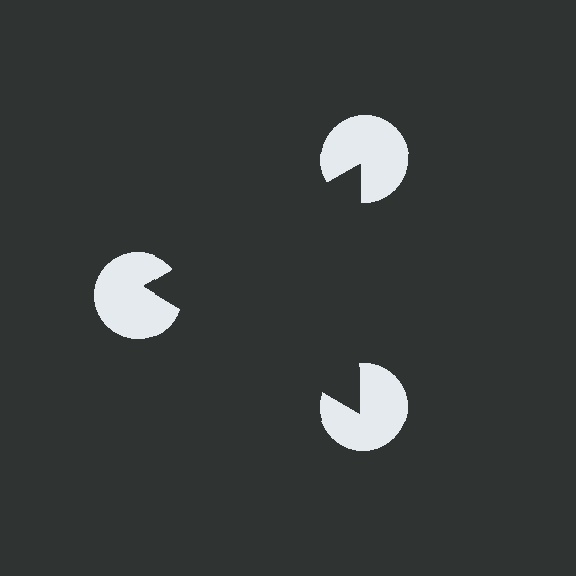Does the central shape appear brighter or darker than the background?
It typically appears slightly darker than the background, even though no actual brightness change is drawn.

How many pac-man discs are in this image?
There are 3 — one at each vertex of the illusory triangle.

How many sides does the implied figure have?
3 sides.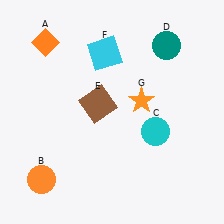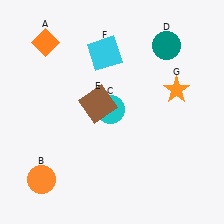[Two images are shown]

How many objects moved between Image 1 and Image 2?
2 objects moved between the two images.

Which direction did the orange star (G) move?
The orange star (G) moved right.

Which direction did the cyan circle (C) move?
The cyan circle (C) moved left.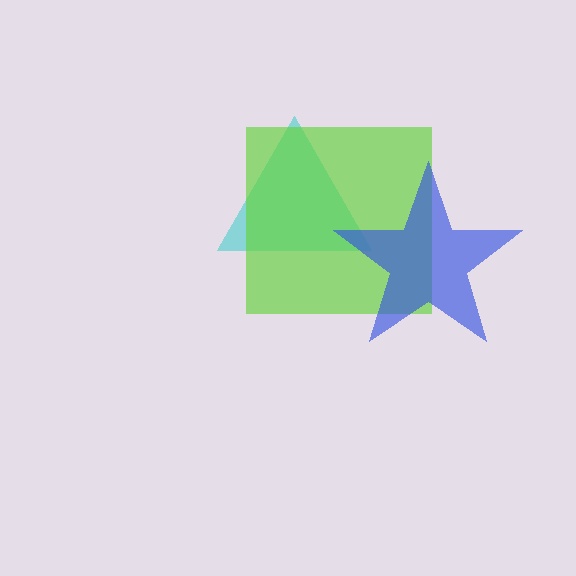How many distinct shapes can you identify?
There are 3 distinct shapes: a cyan triangle, a lime square, a blue star.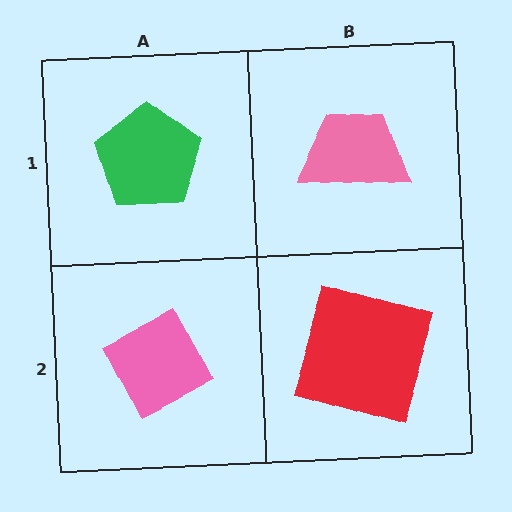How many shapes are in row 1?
2 shapes.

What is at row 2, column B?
A red square.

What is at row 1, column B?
A pink trapezoid.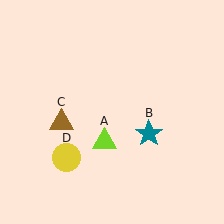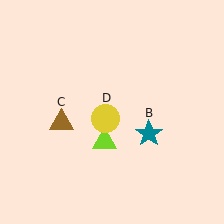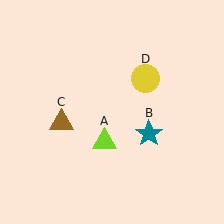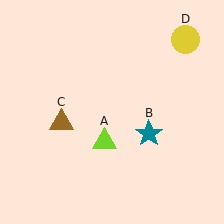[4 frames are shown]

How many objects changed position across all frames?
1 object changed position: yellow circle (object D).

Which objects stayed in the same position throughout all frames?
Lime triangle (object A) and teal star (object B) and brown triangle (object C) remained stationary.